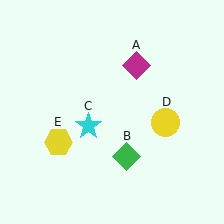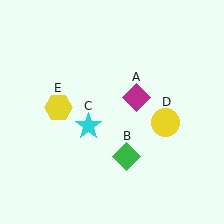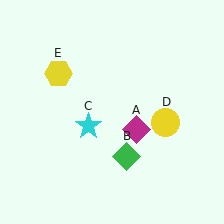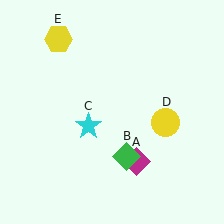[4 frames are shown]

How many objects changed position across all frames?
2 objects changed position: magenta diamond (object A), yellow hexagon (object E).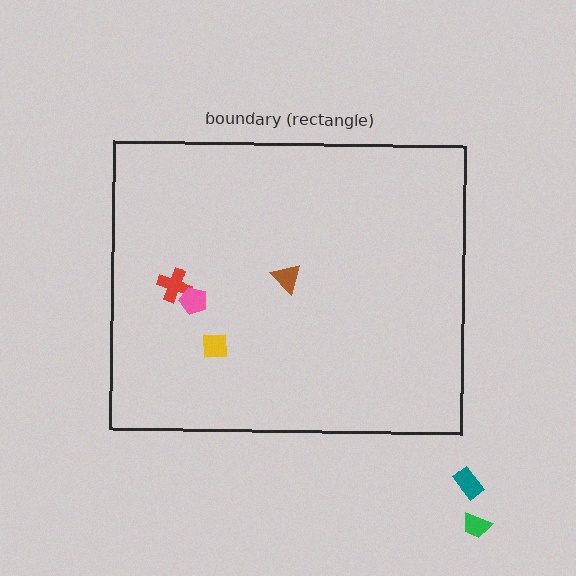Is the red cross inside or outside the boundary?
Inside.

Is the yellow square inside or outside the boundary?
Inside.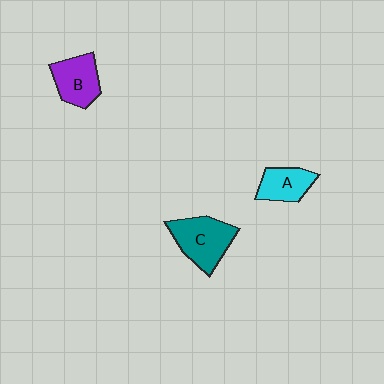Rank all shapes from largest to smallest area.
From largest to smallest: C (teal), B (purple), A (cyan).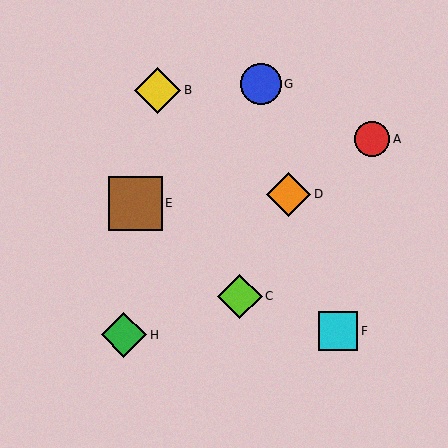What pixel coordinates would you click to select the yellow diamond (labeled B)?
Click at (158, 90) to select the yellow diamond B.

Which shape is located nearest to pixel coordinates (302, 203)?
The orange diamond (labeled D) at (289, 194) is nearest to that location.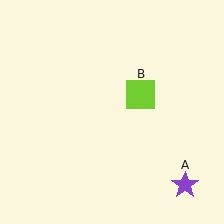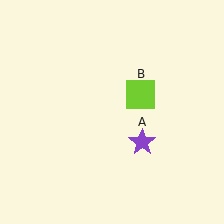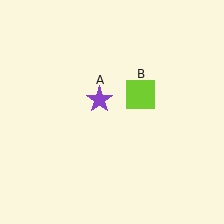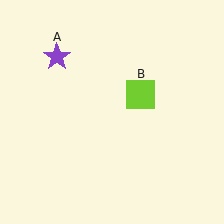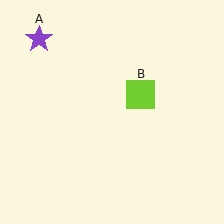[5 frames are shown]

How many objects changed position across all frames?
1 object changed position: purple star (object A).